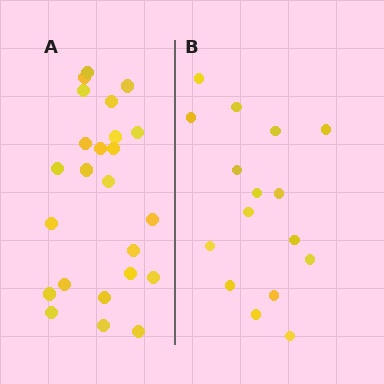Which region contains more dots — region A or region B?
Region A (the left region) has more dots.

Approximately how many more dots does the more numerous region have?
Region A has roughly 8 or so more dots than region B.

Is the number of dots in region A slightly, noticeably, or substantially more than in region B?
Region A has substantially more. The ratio is roughly 1.5 to 1.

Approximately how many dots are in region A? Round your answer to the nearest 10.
About 20 dots. (The exact count is 24, which rounds to 20.)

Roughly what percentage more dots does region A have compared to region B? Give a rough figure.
About 50% more.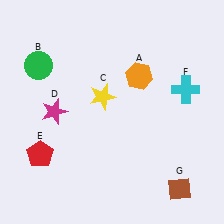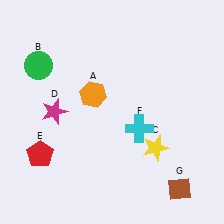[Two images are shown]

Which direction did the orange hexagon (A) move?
The orange hexagon (A) moved left.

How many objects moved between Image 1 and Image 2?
3 objects moved between the two images.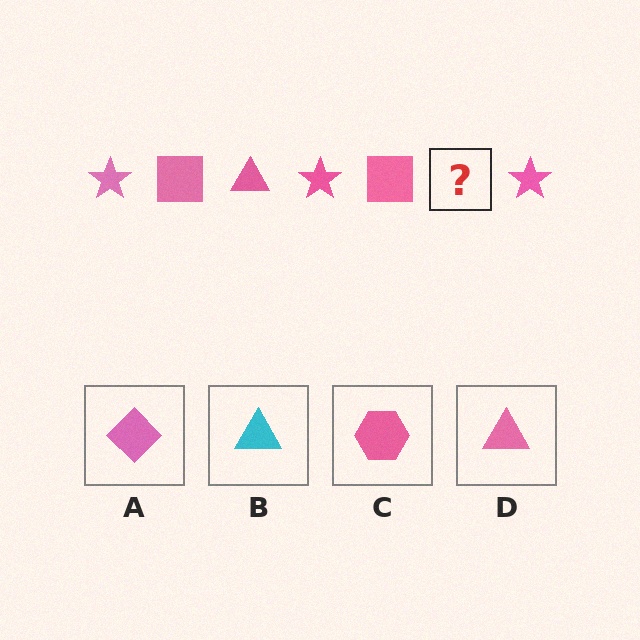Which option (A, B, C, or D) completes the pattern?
D.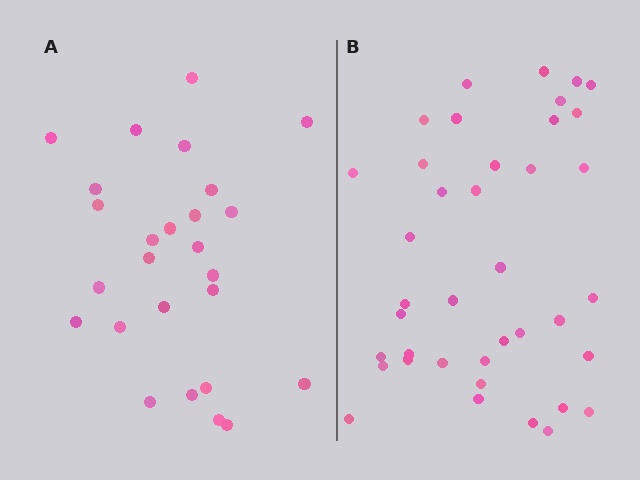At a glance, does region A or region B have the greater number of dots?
Region B (the right region) has more dots.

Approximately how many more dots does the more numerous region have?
Region B has approximately 15 more dots than region A.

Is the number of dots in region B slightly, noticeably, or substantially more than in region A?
Region B has substantially more. The ratio is roughly 1.5 to 1.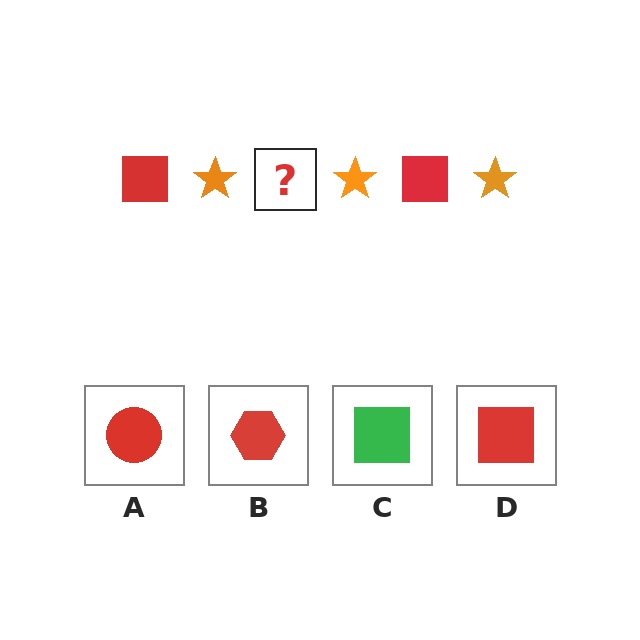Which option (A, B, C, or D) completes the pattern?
D.